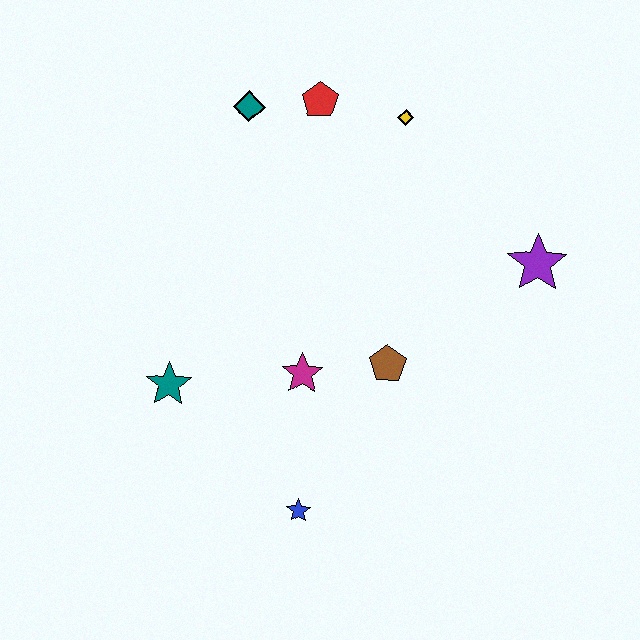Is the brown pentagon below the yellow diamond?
Yes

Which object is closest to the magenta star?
The brown pentagon is closest to the magenta star.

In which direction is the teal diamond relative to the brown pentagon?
The teal diamond is above the brown pentagon.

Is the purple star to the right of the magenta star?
Yes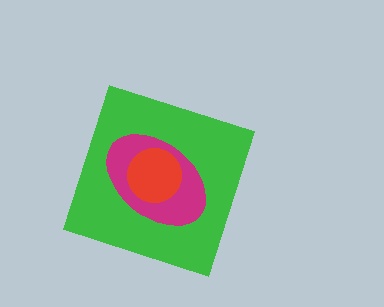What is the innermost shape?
The red circle.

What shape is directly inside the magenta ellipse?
The red circle.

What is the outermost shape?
The green diamond.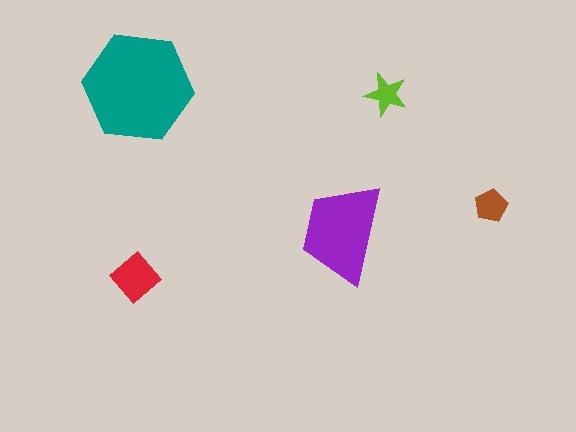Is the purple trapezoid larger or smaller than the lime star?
Larger.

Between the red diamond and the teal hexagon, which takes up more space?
The teal hexagon.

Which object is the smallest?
The lime star.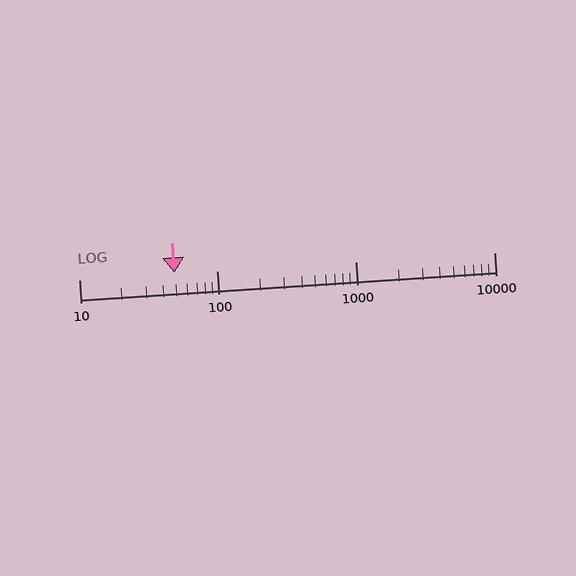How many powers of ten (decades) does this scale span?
The scale spans 3 decades, from 10 to 10000.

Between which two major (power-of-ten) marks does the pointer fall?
The pointer is between 10 and 100.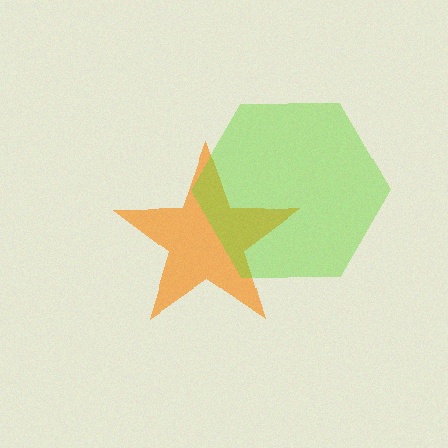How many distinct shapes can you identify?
There are 2 distinct shapes: an orange star, a lime hexagon.